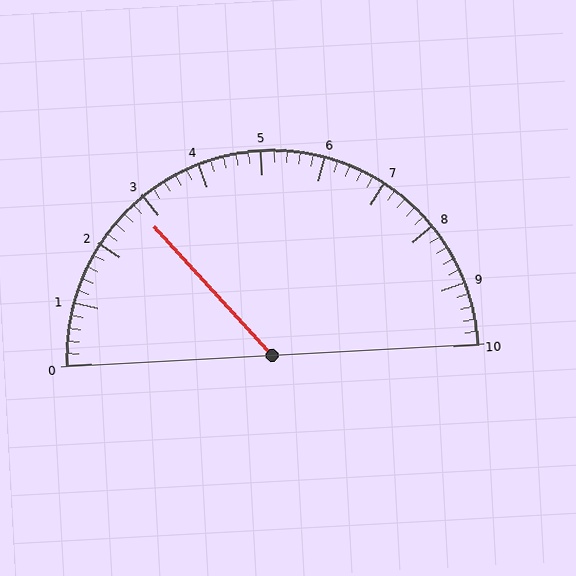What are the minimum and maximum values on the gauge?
The gauge ranges from 0 to 10.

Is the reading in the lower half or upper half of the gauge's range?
The reading is in the lower half of the range (0 to 10).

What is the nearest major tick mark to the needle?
The nearest major tick mark is 3.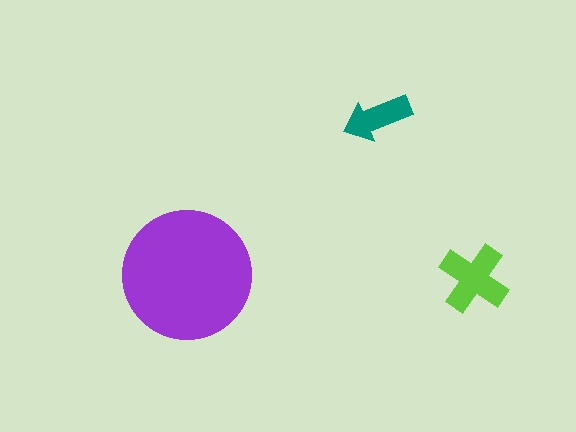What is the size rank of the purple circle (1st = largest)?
1st.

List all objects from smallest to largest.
The teal arrow, the lime cross, the purple circle.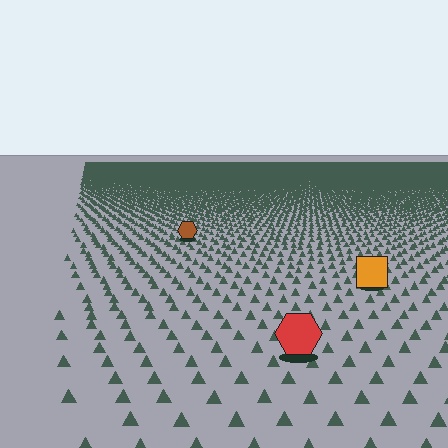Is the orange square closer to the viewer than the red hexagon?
No. The red hexagon is closer — you can tell from the texture gradient: the ground texture is coarser near it.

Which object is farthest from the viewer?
The brown hexagon is farthest from the viewer. It appears smaller and the ground texture around it is denser.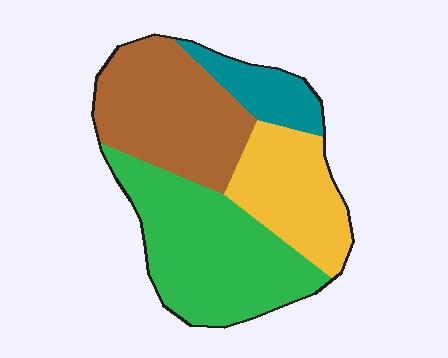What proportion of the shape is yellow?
Yellow takes up less than a quarter of the shape.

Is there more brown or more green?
Green.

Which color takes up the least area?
Teal, at roughly 10%.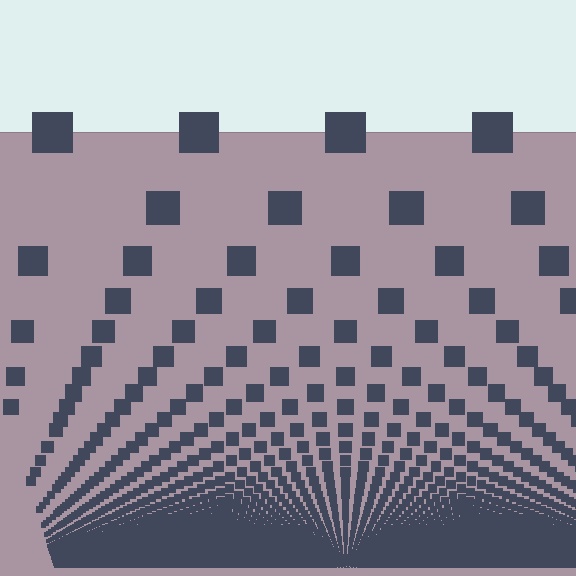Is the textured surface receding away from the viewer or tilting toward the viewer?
The surface appears to tilt toward the viewer. Texture elements get larger and sparser toward the top.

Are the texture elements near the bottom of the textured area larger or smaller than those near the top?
Smaller. The gradient is inverted — elements near the bottom are smaller and denser.